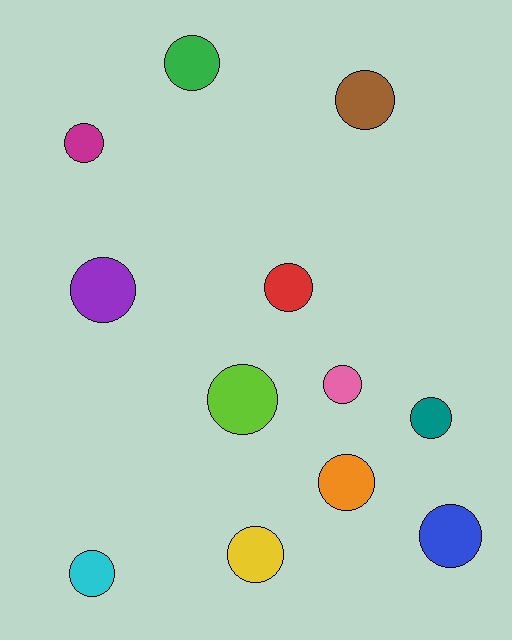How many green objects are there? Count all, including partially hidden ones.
There is 1 green object.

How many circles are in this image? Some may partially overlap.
There are 12 circles.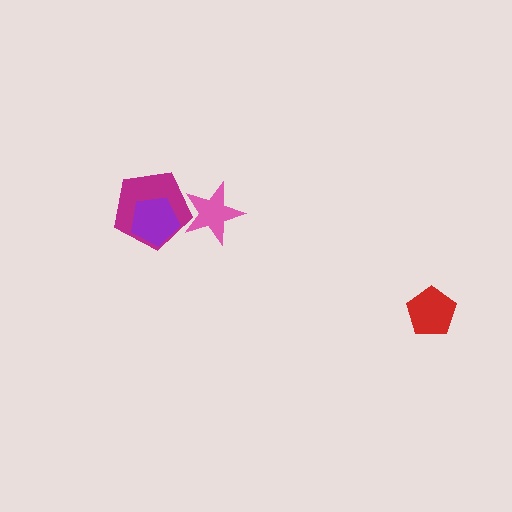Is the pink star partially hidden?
Yes, it is partially covered by another shape.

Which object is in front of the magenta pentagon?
The purple pentagon is in front of the magenta pentagon.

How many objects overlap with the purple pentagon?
1 object overlaps with the purple pentagon.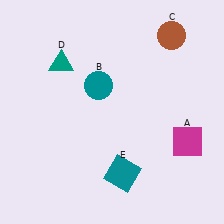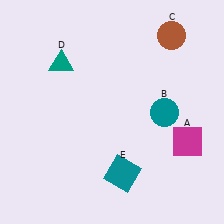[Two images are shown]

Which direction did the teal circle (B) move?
The teal circle (B) moved right.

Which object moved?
The teal circle (B) moved right.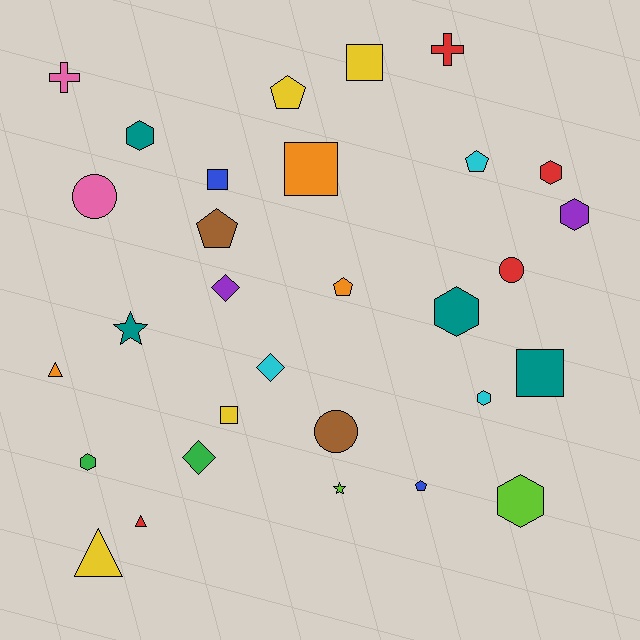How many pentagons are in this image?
There are 5 pentagons.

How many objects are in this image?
There are 30 objects.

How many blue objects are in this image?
There are 2 blue objects.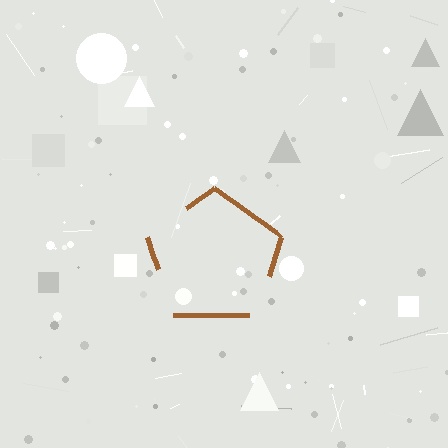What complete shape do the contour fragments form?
The contour fragments form a pentagon.